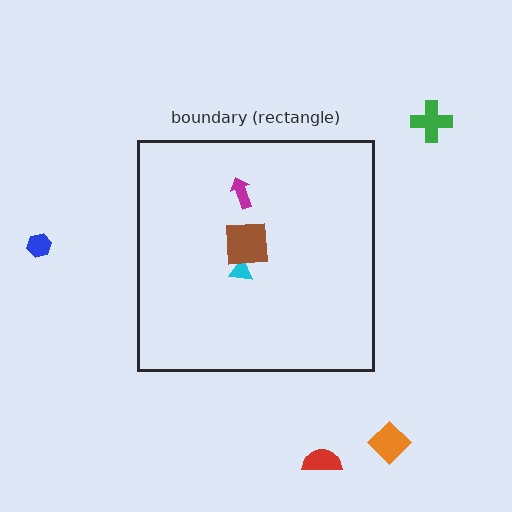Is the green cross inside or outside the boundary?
Outside.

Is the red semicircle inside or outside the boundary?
Outside.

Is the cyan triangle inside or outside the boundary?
Inside.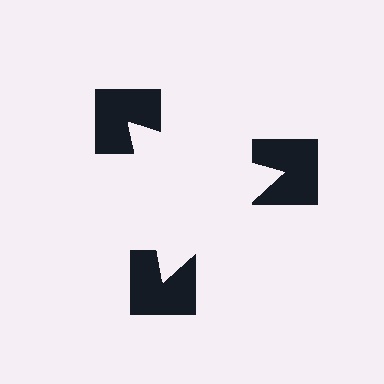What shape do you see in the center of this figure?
An illusory triangle — its edges are inferred from the aligned wedge cuts in the notched squares, not physically drawn.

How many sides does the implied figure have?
3 sides.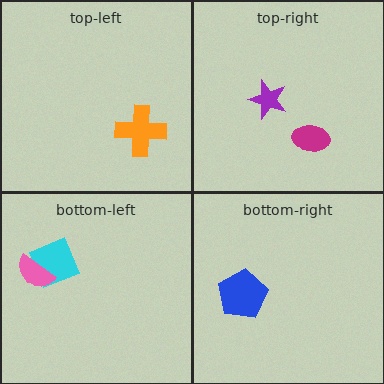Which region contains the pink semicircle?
The bottom-left region.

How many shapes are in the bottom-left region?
2.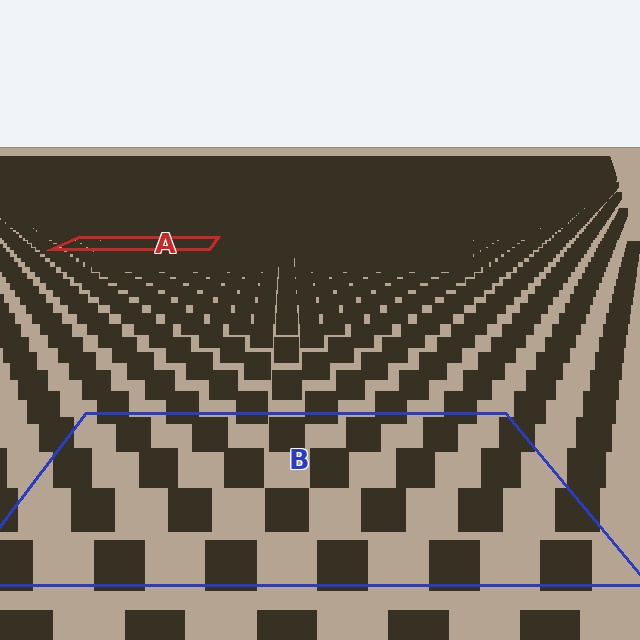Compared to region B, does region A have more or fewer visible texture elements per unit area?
Region A has more texture elements per unit area — they are packed more densely because it is farther away.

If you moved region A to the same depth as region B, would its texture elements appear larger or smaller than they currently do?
They would appear larger. At a closer depth, the same texture elements are projected at a bigger on-screen size.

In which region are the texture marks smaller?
The texture marks are smaller in region A, because it is farther away.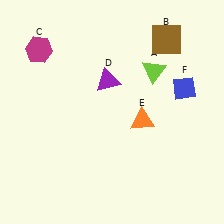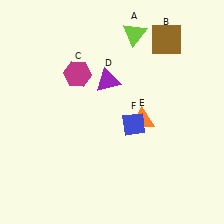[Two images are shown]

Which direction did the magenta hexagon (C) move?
The magenta hexagon (C) moved right.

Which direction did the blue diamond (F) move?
The blue diamond (F) moved left.